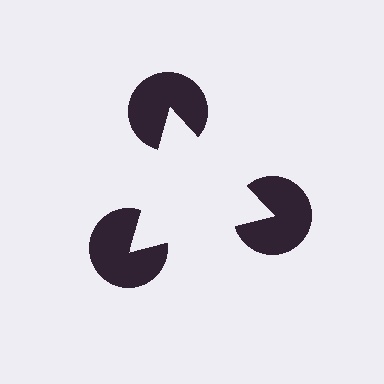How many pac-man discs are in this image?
There are 3 — one at each vertex of the illusory triangle.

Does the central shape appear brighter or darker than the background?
It typically appears slightly brighter than the background, even though no actual brightness change is drawn.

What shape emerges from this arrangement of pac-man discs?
An illusory triangle — its edges are inferred from the aligned wedge cuts in the pac-man discs, not physically drawn.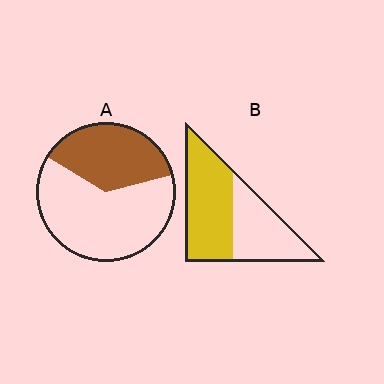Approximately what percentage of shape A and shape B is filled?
A is approximately 35% and B is approximately 55%.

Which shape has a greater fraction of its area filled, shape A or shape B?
Shape B.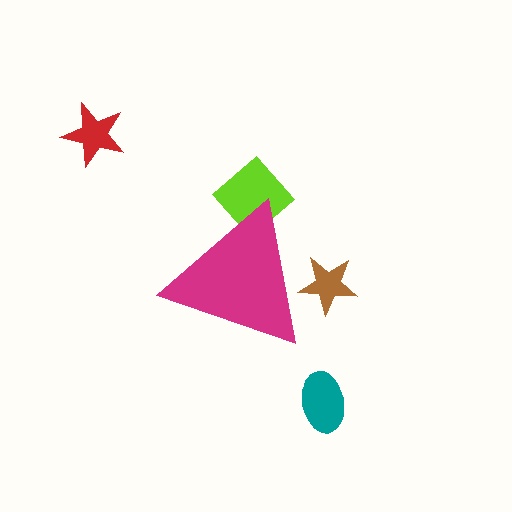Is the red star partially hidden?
No, the red star is fully visible.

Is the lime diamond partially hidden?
Yes, the lime diamond is partially hidden behind the magenta triangle.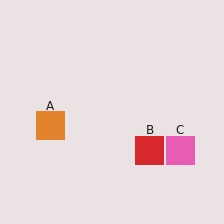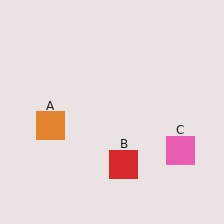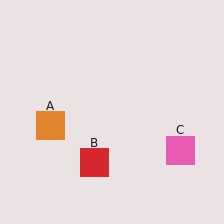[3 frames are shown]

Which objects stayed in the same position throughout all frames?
Orange square (object A) and pink square (object C) remained stationary.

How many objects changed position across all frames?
1 object changed position: red square (object B).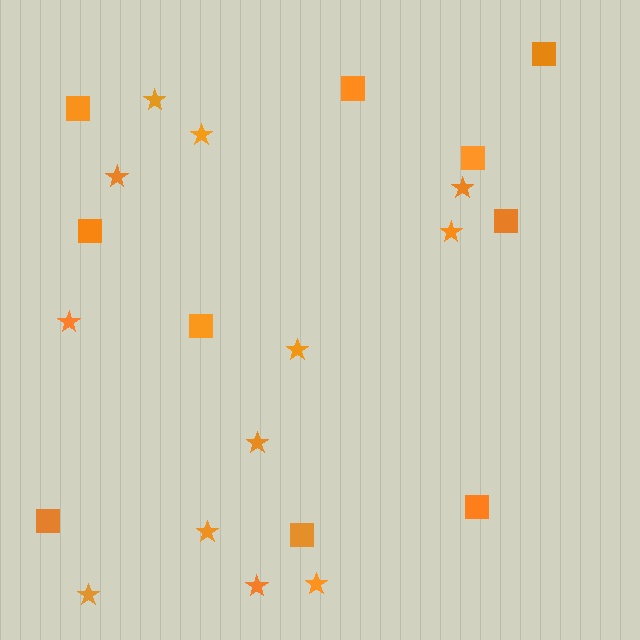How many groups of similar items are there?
There are 2 groups: one group of stars (12) and one group of squares (10).